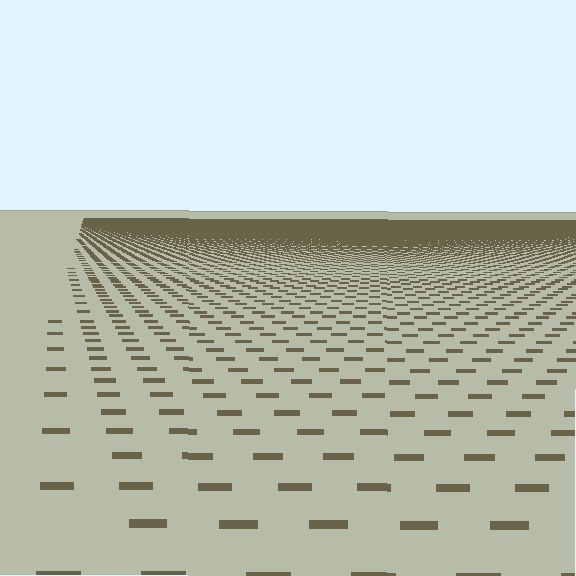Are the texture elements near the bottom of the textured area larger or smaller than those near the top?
Larger. Near the bottom, elements are closer to the viewer and appear at a bigger on-screen size.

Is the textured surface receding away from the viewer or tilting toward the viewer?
The surface is receding away from the viewer. Texture elements get smaller and denser toward the top.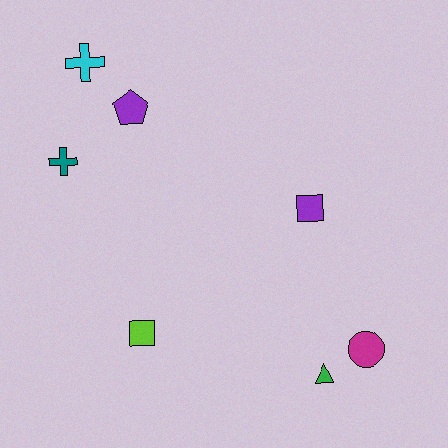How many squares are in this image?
There are 2 squares.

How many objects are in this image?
There are 7 objects.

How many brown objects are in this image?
There are no brown objects.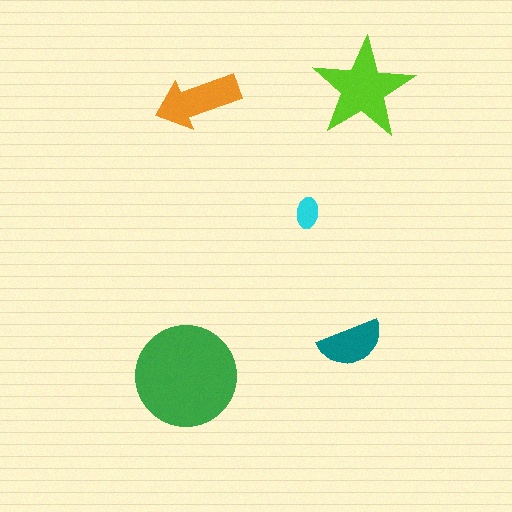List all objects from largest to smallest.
The green circle, the lime star, the orange arrow, the teal semicircle, the cyan ellipse.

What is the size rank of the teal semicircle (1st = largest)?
4th.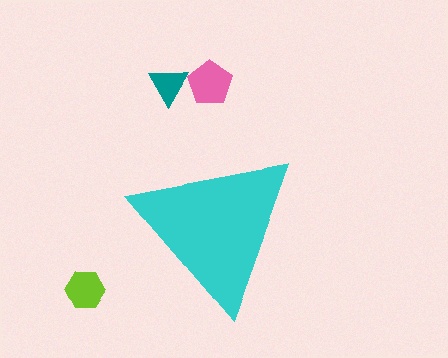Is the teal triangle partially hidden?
No, the teal triangle is fully visible.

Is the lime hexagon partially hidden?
No, the lime hexagon is fully visible.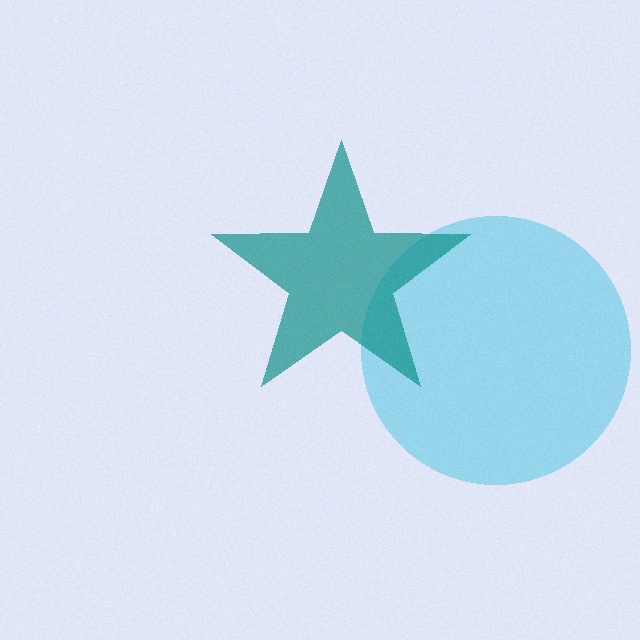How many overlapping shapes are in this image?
There are 2 overlapping shapes in the image.